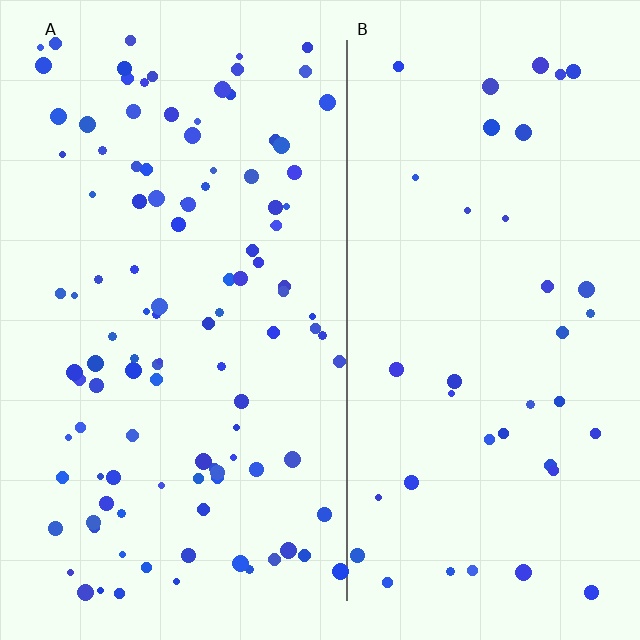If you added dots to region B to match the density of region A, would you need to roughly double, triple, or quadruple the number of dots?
Approximately triple.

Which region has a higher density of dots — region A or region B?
A (the left).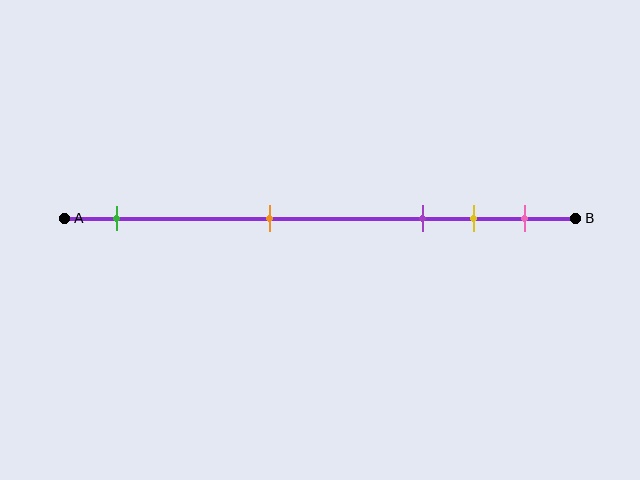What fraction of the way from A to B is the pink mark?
The pink mark is approximately 90% (0.9) of the way from A to B.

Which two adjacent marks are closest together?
The yellow and pink marks are the closest adjacent pair.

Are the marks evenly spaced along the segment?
No, the marks are not evenly spaced.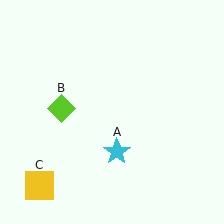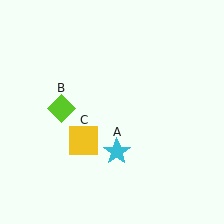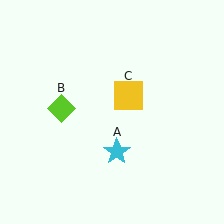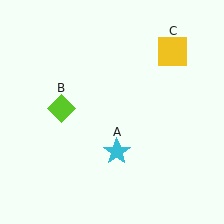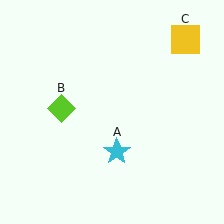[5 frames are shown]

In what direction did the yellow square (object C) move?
The yellow square (object C) moved up and to the right.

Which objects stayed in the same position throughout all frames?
Cyan star (object A) and lime diamond (object B) remained stationary.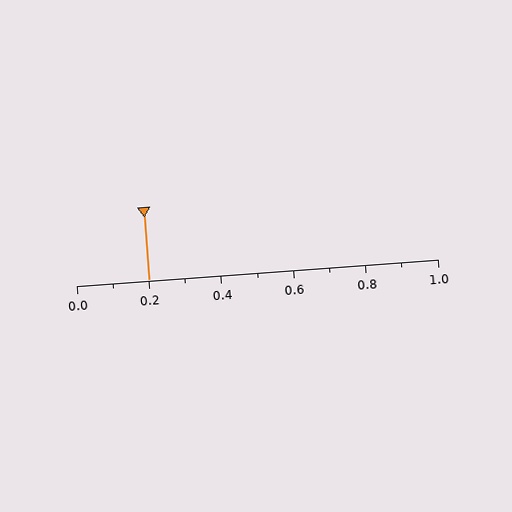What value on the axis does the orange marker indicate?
The marker indicates approximately 0.2.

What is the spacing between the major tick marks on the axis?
The major ticks are spaced 0.2 apart.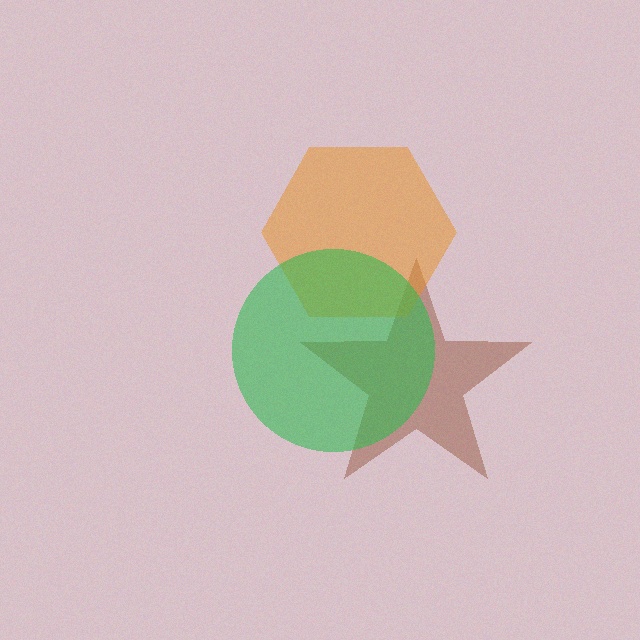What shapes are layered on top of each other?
The layered shapes are: a brown star, an orange hexagon, a green circle.